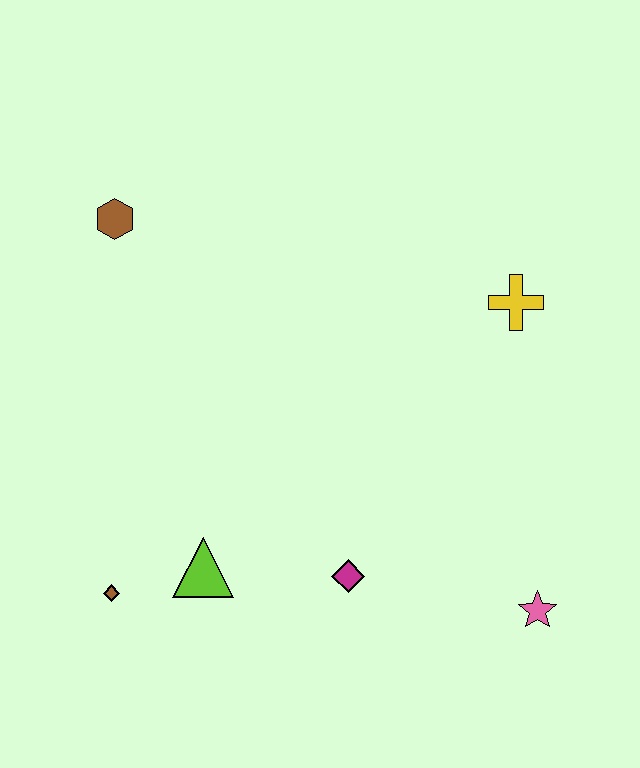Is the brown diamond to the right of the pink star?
No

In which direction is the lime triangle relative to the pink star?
The lime triangle is to the left of the pink star.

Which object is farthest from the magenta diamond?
The brown hexagon is farthest from the magenta diamond.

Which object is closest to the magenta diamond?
The lime triangle is closest to the magenta diamond.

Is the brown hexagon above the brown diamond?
Yes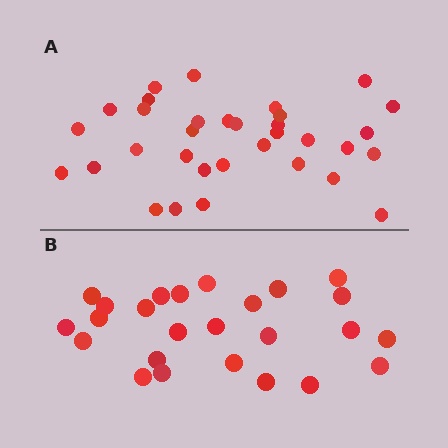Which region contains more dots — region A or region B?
Region A (the top region) has more dots.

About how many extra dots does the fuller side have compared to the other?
Region A has roughly 8 or so more dots than region B.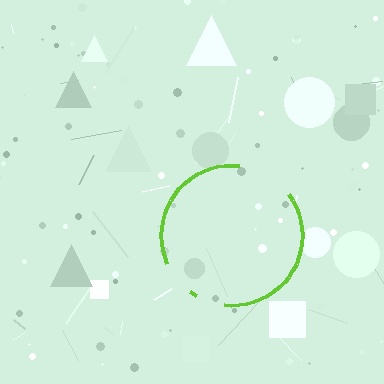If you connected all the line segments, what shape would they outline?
They would outline a circle.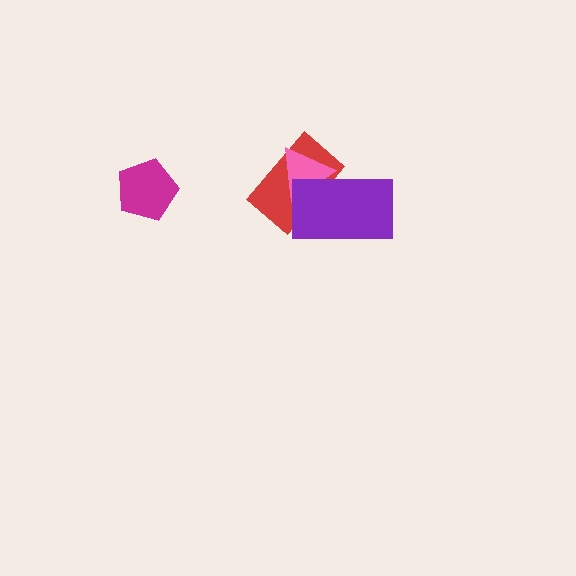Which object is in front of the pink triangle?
The purple rectangle is in front of the pink triangle.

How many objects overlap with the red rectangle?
2 objects overlap with the red rectangle.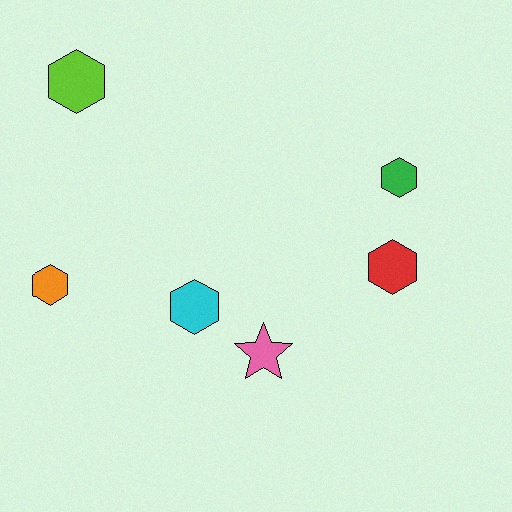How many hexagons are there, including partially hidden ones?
There are 5 hexagons.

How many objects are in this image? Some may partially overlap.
There are 6 objects.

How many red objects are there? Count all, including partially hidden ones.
There is 1 red object.